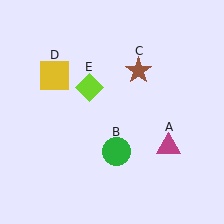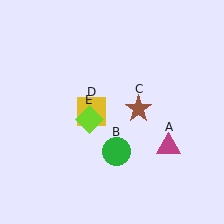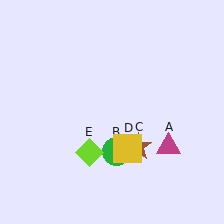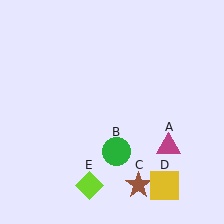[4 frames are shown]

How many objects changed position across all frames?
3 objects changed position: brown star (object C), yellow square (object D), lime diamond (object E).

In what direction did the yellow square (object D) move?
The yellow square (object D) moved down and to the right.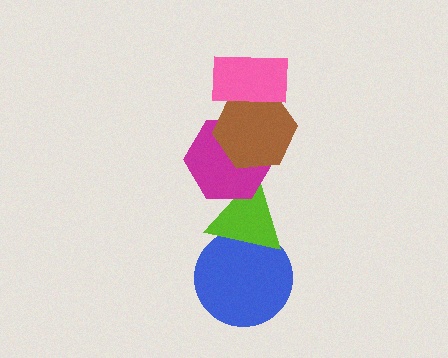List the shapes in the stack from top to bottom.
From top to bottom: the pink rectangle, the brown hexagon, the magenta hexagon, the lime triangle, the blue circle.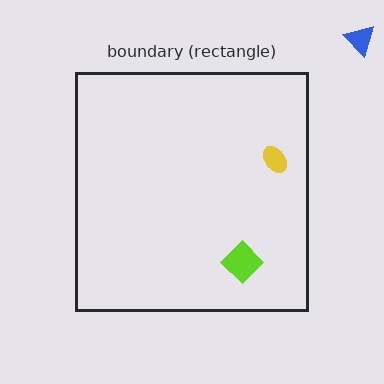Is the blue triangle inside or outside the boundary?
Outside.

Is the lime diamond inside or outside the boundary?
Inside.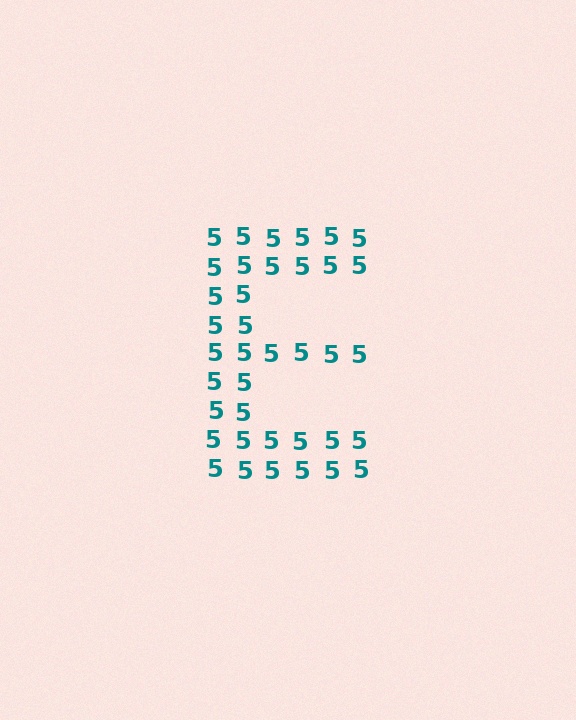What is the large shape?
The large shape is the letter E.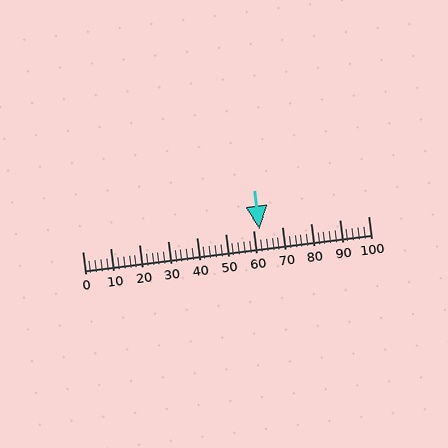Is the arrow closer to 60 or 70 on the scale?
The arrow is closer to 60.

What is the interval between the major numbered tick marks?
The major tick marks are spaced 10 units apart.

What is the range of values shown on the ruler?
The ruler shows values from 0 to 100.